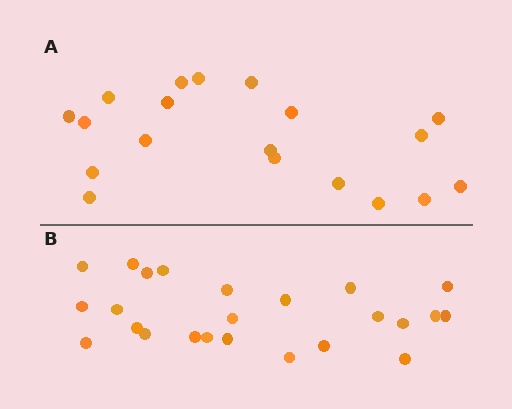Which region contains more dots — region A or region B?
Region B (the bottom region) has more dots.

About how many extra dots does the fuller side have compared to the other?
Region B has about 5 more dots than region A.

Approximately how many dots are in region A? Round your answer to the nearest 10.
About 20 dots. (The exact count is 19, which rounds to 20.)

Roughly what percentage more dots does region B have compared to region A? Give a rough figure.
About 25% more.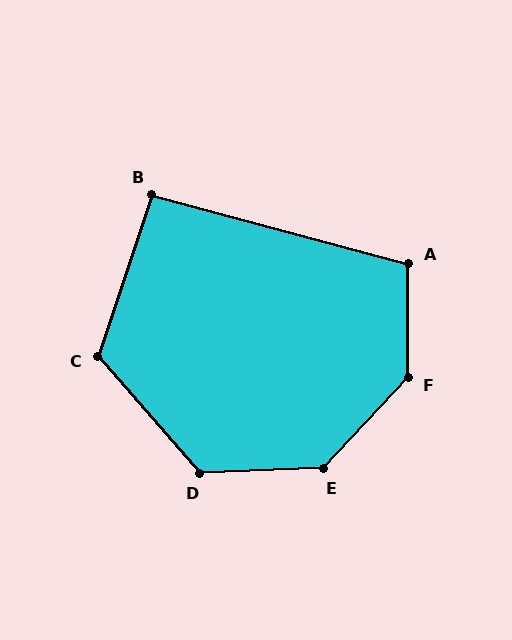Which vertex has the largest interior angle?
F, at approximately 137 degrees.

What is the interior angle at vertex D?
Approximately 129 degrees (obtuse).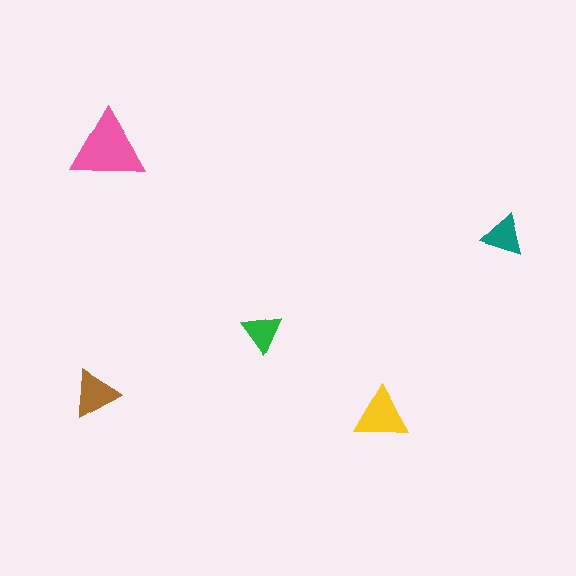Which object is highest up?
The pink triangle is topmost.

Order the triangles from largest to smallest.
the pink one, the yellow one, the brown one, the teal one, the green one.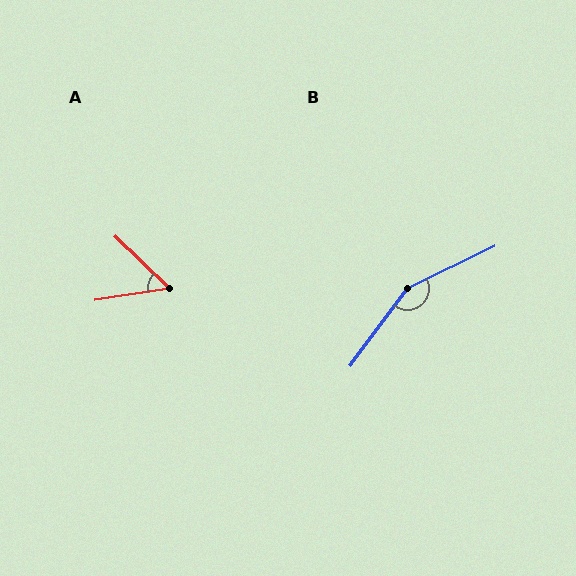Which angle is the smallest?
A, at approximately 53 degrees.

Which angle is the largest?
B, at approximately 152 degrees.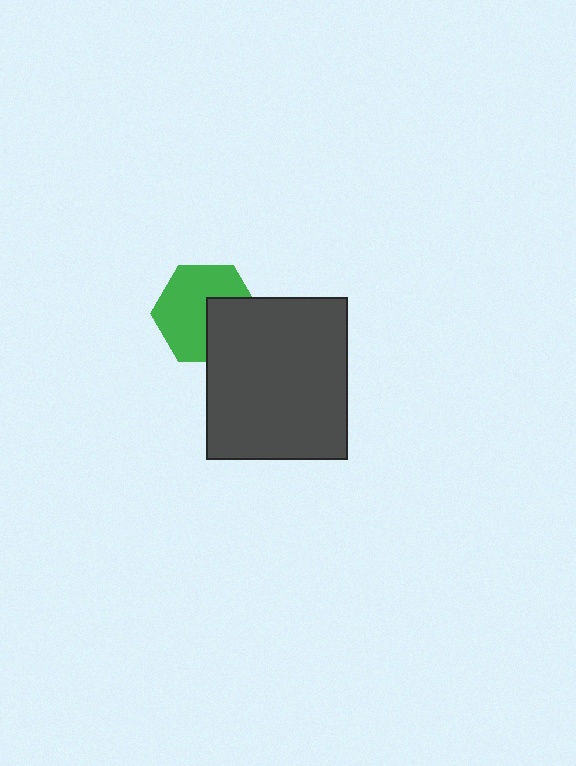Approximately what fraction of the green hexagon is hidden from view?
Roughly 36% of the green hexagon is hidden behind the dark gray rectangle.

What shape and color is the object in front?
The object in front is a dark gray rectangle.